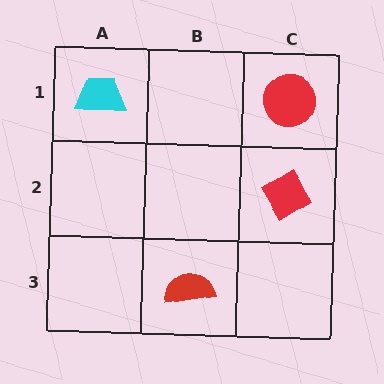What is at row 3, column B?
A red semicircle.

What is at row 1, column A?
A cyan trapezoid.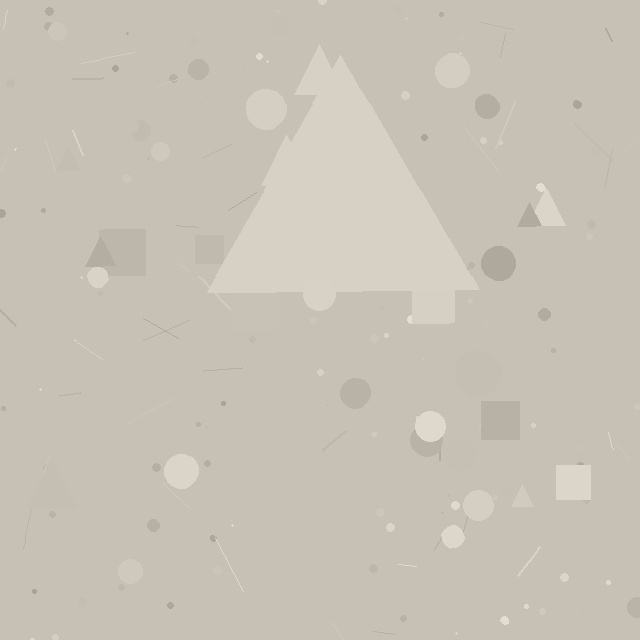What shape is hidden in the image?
A triangle is hidden in the image.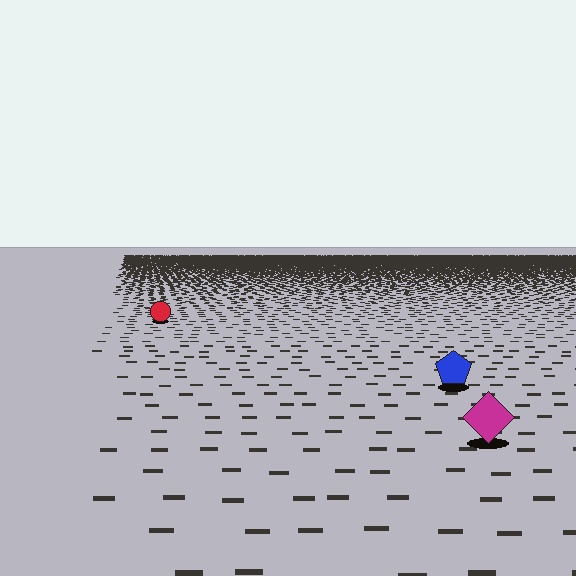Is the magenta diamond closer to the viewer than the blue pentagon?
Yes. The magenta diamond is closer — you can tell from the texture gradient: the ground texture is coarser near it.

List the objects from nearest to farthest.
From nearest to farthest: the magenta diamond, the blue pentagon, the red circle.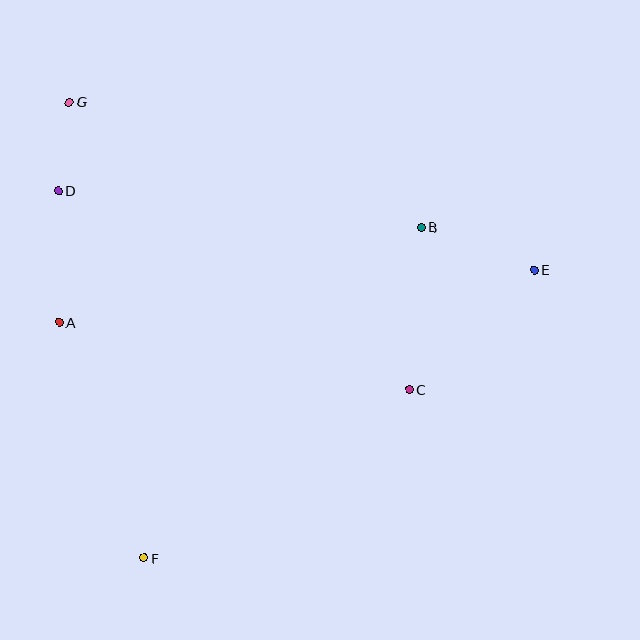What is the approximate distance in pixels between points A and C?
The distance between A and C is approximately 357 pixels.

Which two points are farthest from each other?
Points E and G are farthest from each other.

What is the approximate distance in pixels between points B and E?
The distance between B and E is approximately 121 pixels.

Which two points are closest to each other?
Points D and G are closest to each other.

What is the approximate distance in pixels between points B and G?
The distance between B and G is approximately 373 pixels.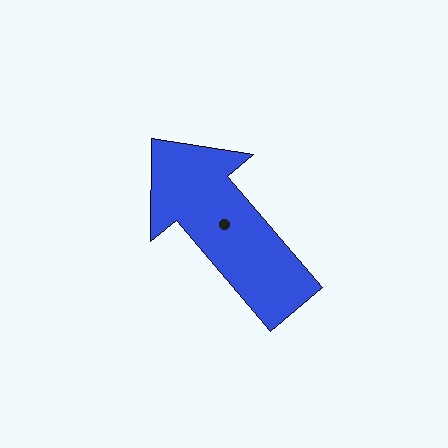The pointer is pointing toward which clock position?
Roughly 11 o'clock.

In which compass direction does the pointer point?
Northwest.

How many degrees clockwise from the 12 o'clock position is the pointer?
Approximately 320 degrees.